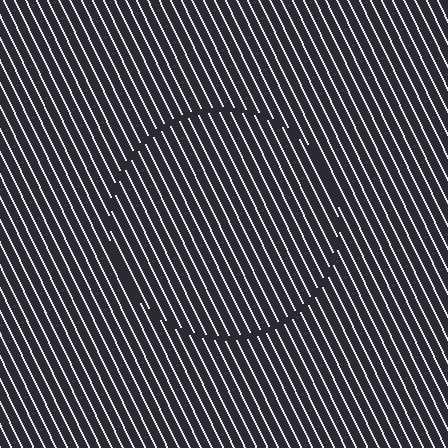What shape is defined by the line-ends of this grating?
An illusory circle. The interior of the shape contains the same grating, shifted by half a period — the contour is defined by the phase discontinuity where line-ends from the inner and outer gratings abut.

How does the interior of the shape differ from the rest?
The interior of the shape contains the same grating, shifted by half a period — the contour is defined by the phase discontinuity where line-ends from the inner and outer gratings abut.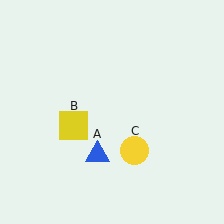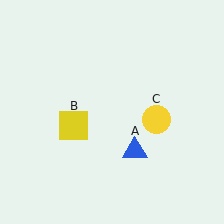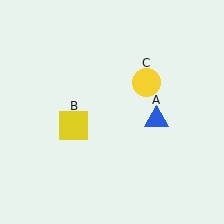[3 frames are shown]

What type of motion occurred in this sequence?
The blue triangle (object A), yellow circle (object C) rotated counterclockwise around the center of the scene.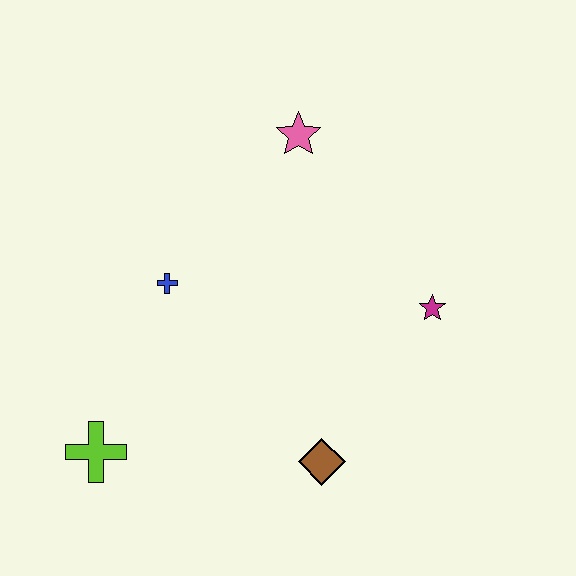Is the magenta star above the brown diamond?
Yes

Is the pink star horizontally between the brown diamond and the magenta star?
No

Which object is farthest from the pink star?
The lime cross is farthest from the pink star.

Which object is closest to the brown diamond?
The magenta star is closest to the brown diamond.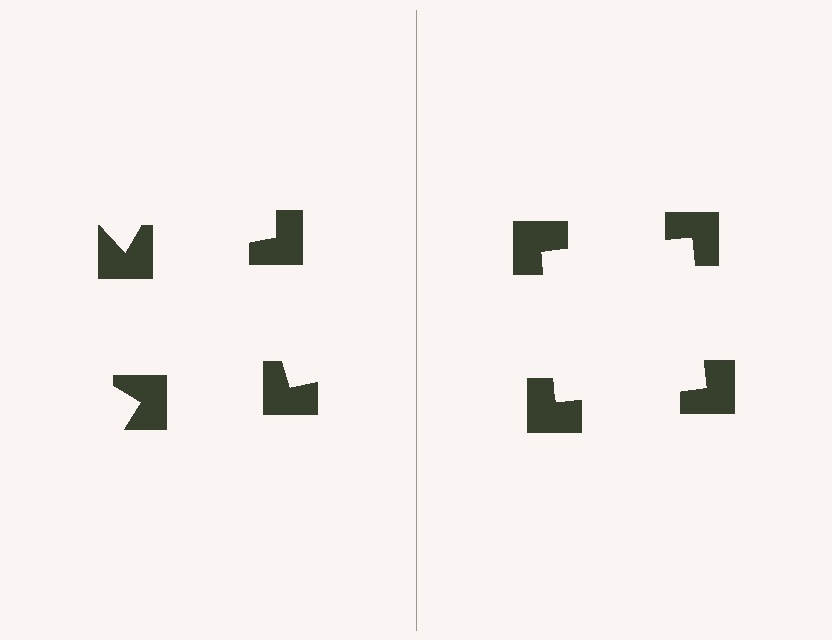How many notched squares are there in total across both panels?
8 — 4 on each side.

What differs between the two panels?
The notched squares are positioned identically on both sides; only the wedge orientations differ. On the right they align to a square; on the left they are misaligned.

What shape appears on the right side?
An illusory square.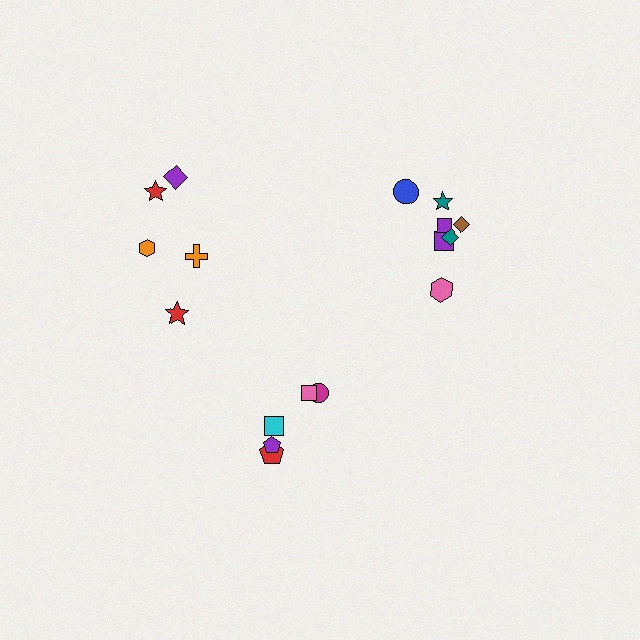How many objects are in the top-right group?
There are 7 objects.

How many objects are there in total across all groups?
There are 17 objects.